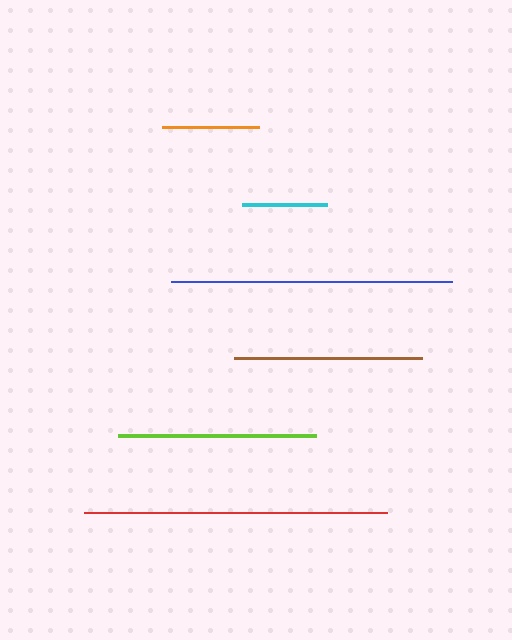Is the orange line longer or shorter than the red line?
The red line is longer than the orange line.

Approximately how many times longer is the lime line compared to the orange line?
The lime line is approximately 2.0 times the length of the orange line.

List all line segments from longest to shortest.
From longest to shortest: red, blue, lime, brown, orange, cyan.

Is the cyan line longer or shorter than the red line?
The red line is longer than the cyan line.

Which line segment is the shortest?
The cyan line is the shortest at approximately 84 pixels.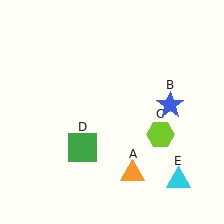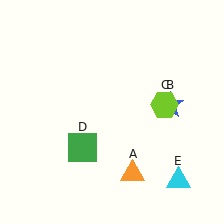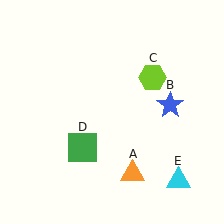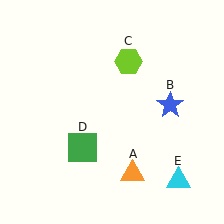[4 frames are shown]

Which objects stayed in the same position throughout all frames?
Orange triangle (object A) and blue star (object B) and green square (object D) and cyan triangle (object E) remained stationary.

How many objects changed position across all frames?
1 object changed position: lime hexagon (object C).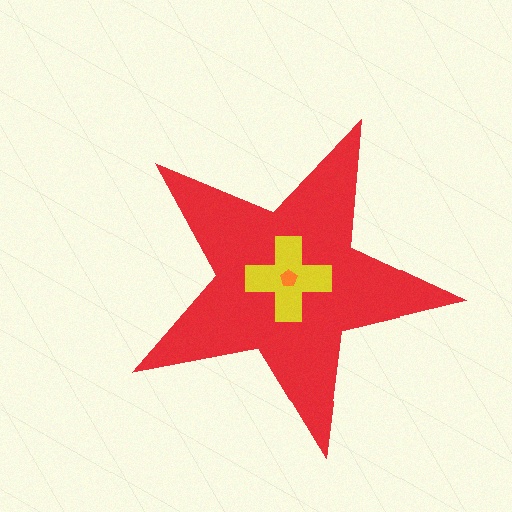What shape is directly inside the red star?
The yellow cross.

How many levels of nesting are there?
3.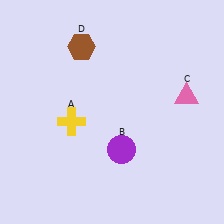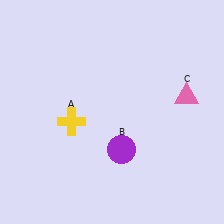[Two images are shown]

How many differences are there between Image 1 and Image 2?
There is 1 difference between the two images.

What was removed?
The brown hexagon (D) was removed in Image 2.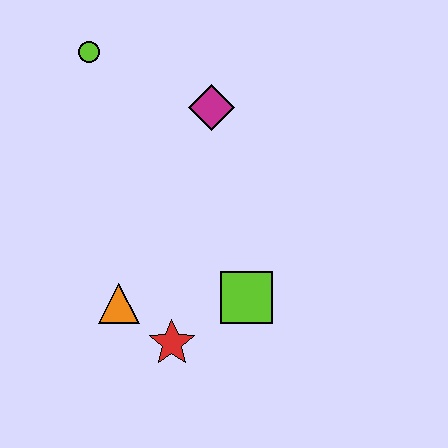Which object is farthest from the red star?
The lime circle is farthest from the red star.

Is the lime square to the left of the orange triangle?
No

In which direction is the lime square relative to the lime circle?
The lime square is below the lime circle.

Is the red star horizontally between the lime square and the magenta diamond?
No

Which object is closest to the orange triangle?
The red star is closest to the orange triangle.